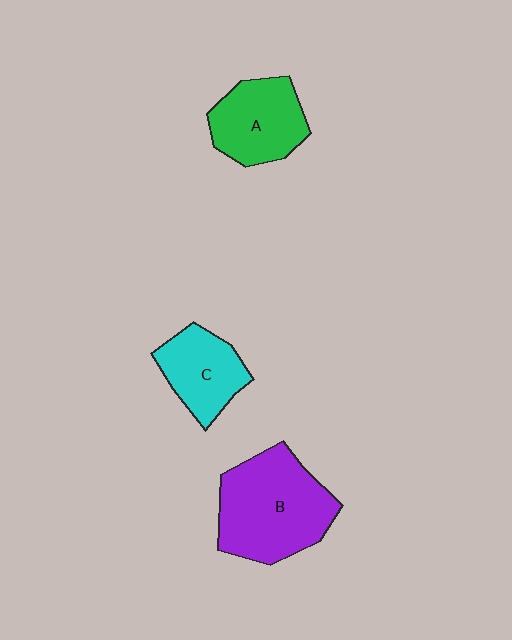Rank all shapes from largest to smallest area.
From largest to smallest: B (purple), A (green), C (cyan).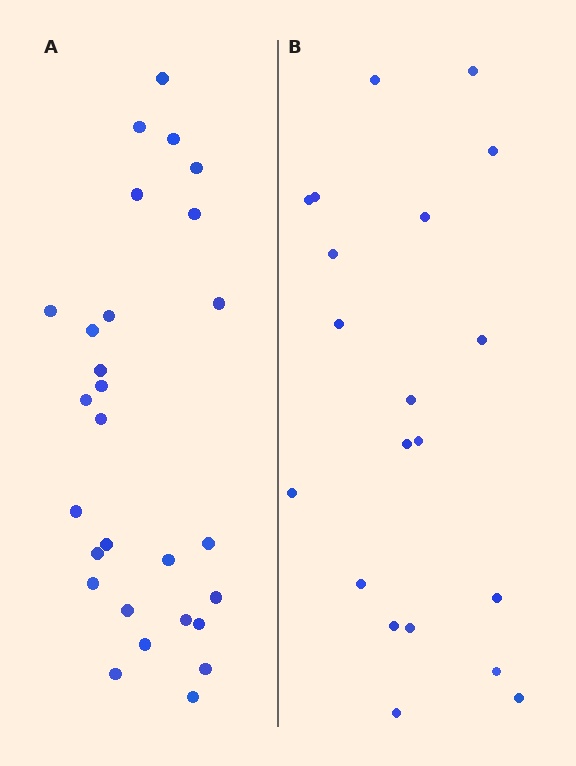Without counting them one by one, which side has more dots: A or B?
Region A (the left region) has more dots.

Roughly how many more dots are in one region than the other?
Region A has roughly 8 or so more dots than region B.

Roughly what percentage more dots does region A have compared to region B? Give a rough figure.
About 40% more.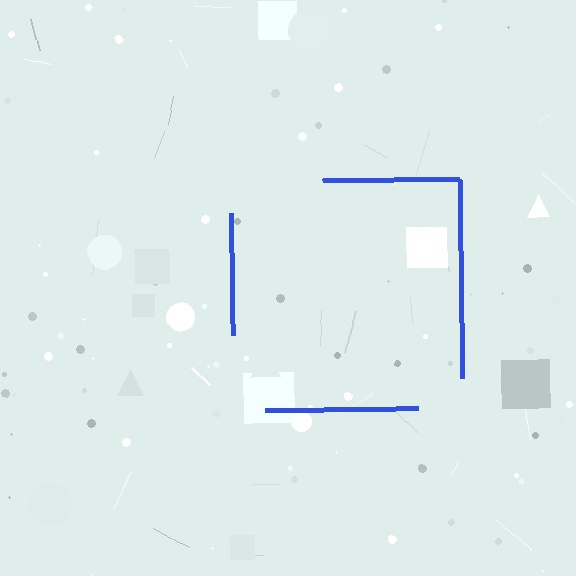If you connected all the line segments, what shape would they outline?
They would outline a square.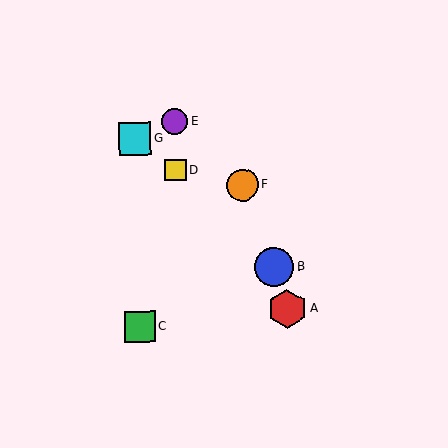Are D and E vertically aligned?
Yes, both are at x≈175.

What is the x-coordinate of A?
Object A is at x≈287.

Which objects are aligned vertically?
Objects D, E are aligned vertically.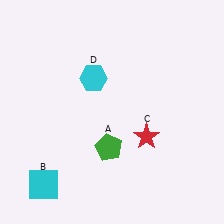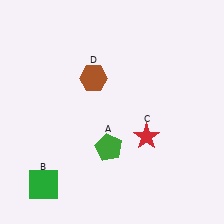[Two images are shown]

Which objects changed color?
B changed from cyan to green. D changed from cyan to brown.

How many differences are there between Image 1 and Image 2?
There are 2 differences between the two images.